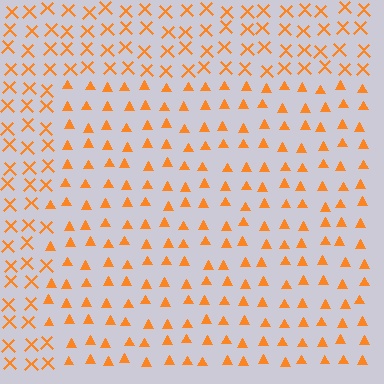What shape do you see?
I see a rectangle.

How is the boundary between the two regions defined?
The boundary is defined by a change in element shape: triangles inside vs. X marks outside. All elements share the same color and spacing.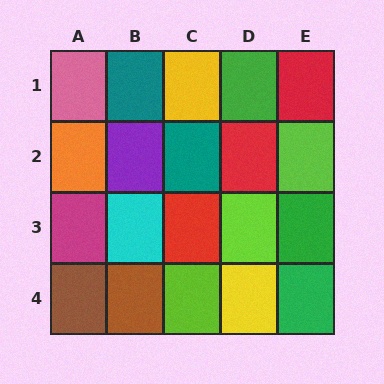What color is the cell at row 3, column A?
Magenta.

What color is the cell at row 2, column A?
Orange.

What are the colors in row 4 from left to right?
Brown, brown, lime, yellow, green.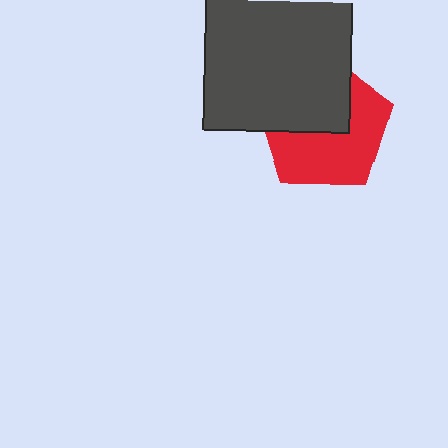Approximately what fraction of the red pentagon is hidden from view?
Roughly 44% of the red pentagon is hidden behind the dark gray rectangle.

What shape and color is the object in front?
The object in front is a dark gray rectangle.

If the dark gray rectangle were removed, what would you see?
You would see the complete red pentagon.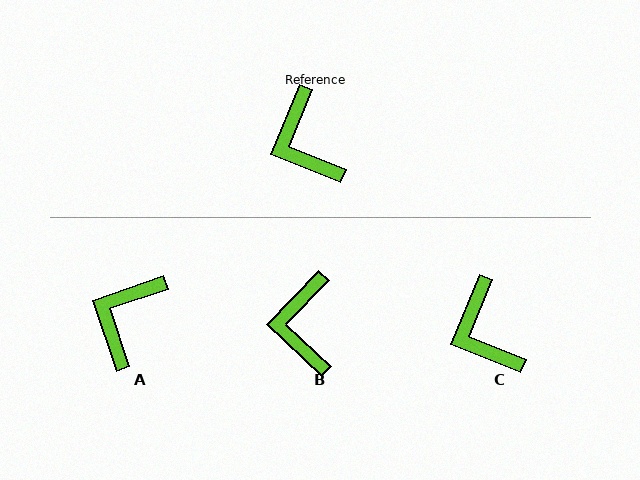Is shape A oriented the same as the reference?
No, it is off by about 49 degrees.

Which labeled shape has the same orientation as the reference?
C.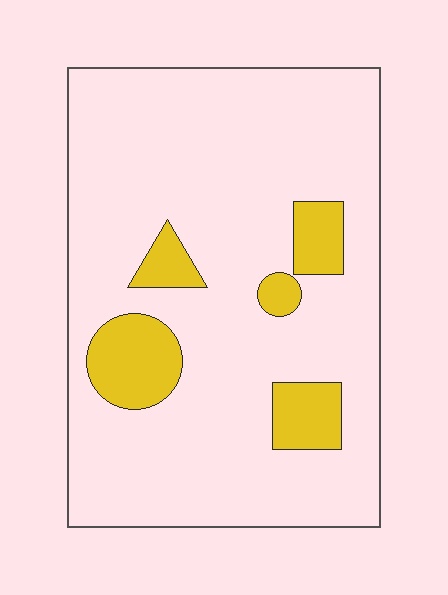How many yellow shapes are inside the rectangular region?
5.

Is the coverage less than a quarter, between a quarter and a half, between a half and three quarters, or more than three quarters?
Less than a quarter.